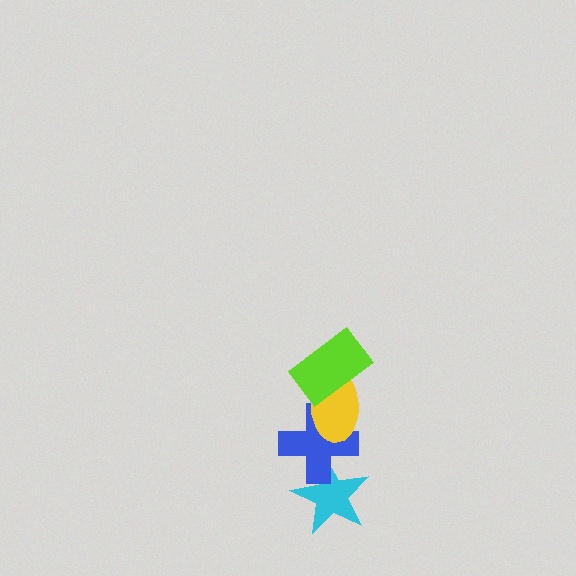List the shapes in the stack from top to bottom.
From top to bottom: the lime rectangle, the yellow ellipse, the blue cross, the cyan star.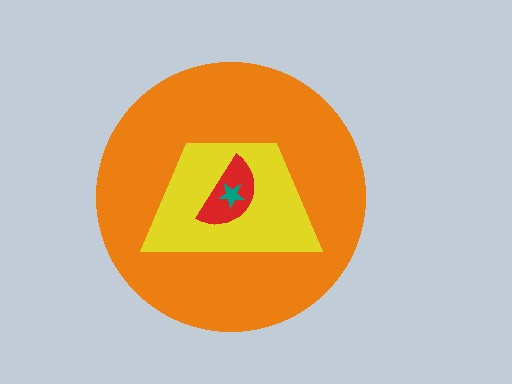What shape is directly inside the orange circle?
The yellow trapezoid.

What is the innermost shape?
The teal star.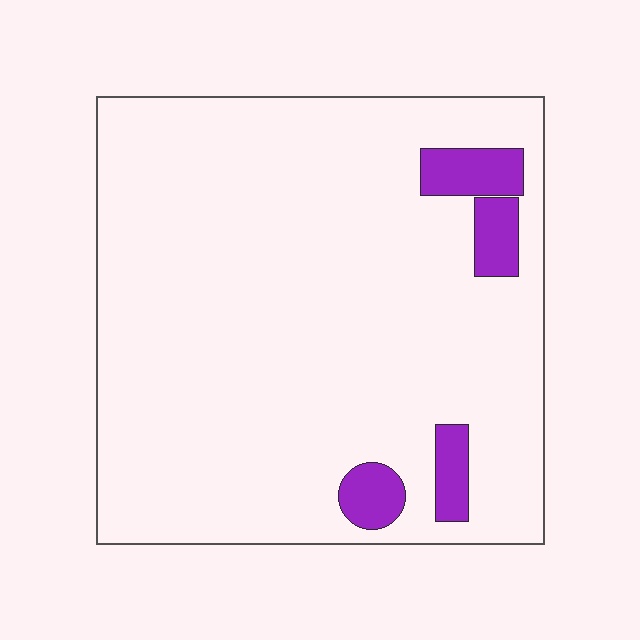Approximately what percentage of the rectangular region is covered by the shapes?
Approximately 10%.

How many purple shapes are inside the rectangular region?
4.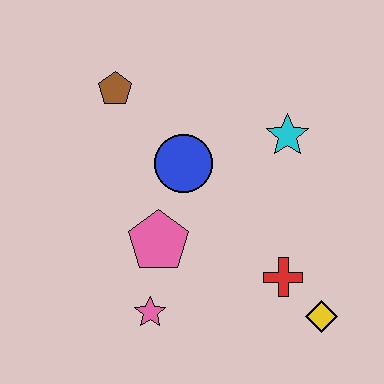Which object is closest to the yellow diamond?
The red cross is closest to the yellow diamond.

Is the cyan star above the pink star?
Yes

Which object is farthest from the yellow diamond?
The brown pentagon is farthest from the yellow diamond.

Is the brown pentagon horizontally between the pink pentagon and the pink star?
No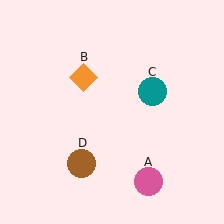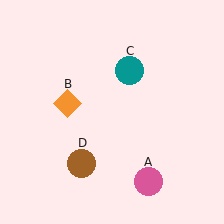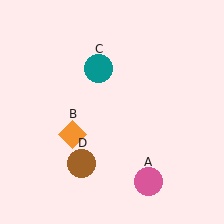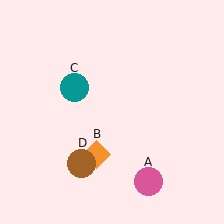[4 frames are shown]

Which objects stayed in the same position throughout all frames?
Pink circle (object A) and brown circle (object D) remained stationary.